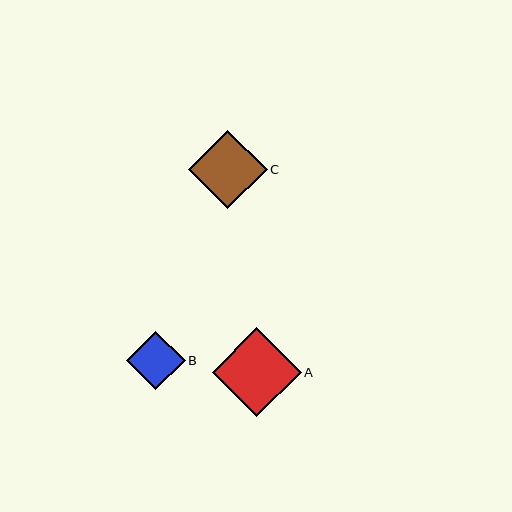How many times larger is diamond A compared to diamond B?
Diamond A is approximately 1.5 times the size of diamond B.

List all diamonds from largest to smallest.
From largest to smallest: A, C, B.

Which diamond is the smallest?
Diamond B is the smallest with a size of approximately 58 pixels.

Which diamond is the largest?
Diamond A is the largest with a size of approximately 88 pixels.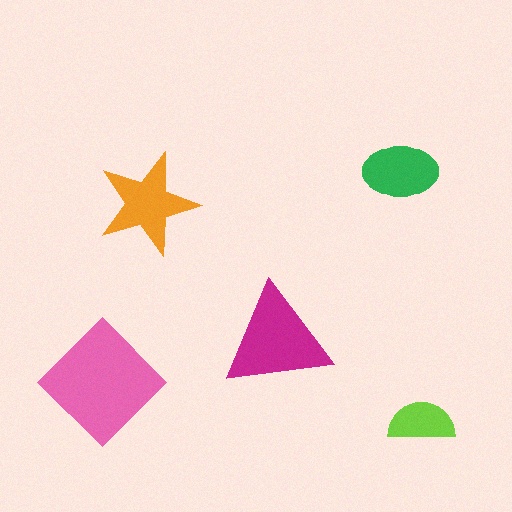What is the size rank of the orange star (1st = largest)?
3rd.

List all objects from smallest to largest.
The lime semicircle, the green ellipse, the orange star, the magenta triangle, the pink diamond.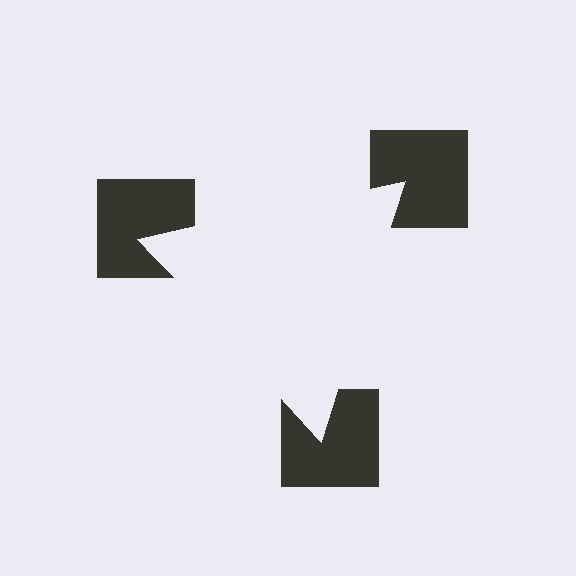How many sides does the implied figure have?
3 sides.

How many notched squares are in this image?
There are 3 — one at each vertex of the illusory triangle.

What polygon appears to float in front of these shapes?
An illusory triangle — its edges are inferred from the aligned wedge cuts in the notched squares, not physically drawn.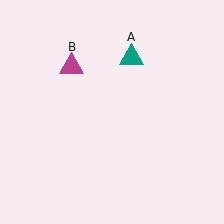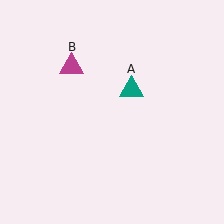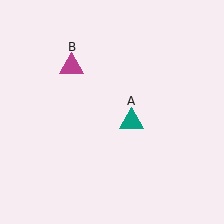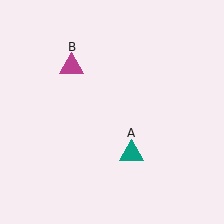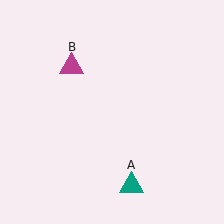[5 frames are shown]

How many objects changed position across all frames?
1 object changed position: teal triangle (object A).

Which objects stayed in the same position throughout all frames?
Magenta triangle (object B) remained stationary.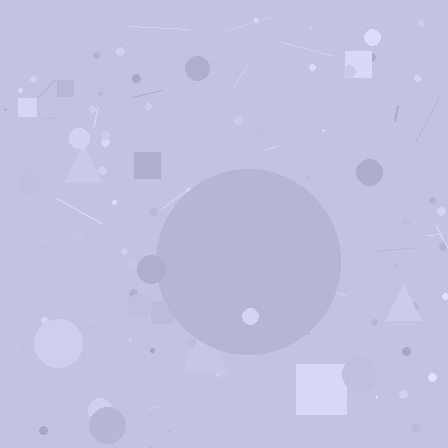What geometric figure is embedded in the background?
A circle is embedded in the background.